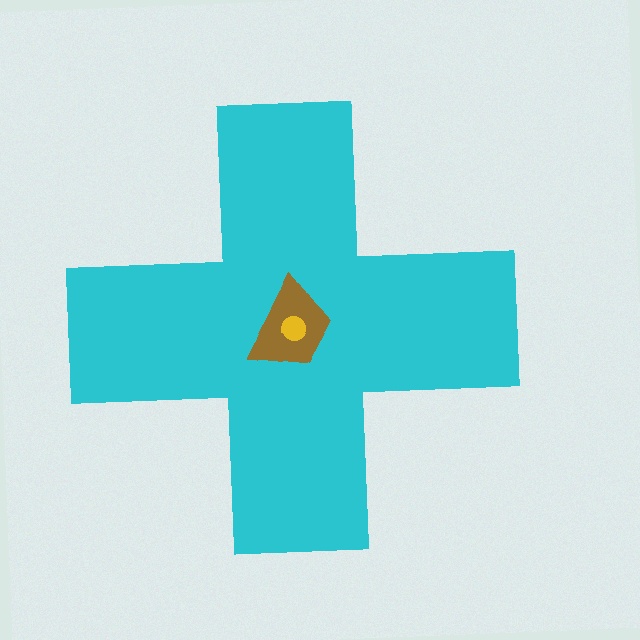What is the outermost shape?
The cyan cross.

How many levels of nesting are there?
3.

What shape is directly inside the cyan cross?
The brown trapezoid.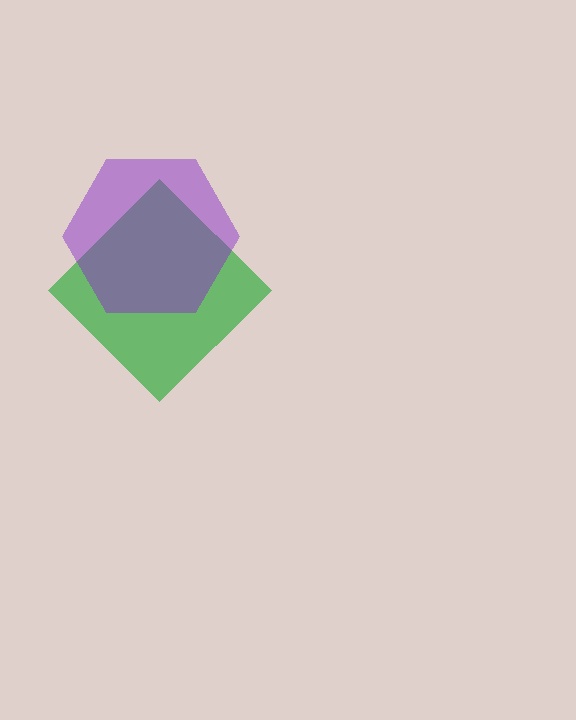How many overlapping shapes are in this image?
There are 2 overlapping shapes in the image.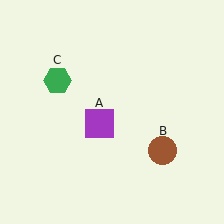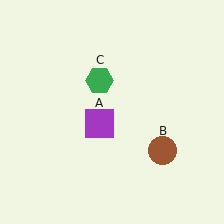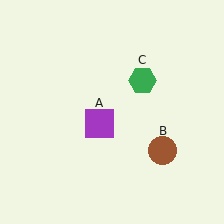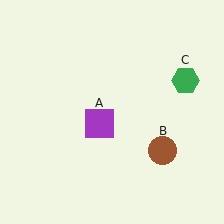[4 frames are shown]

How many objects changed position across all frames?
1 object changed position: green hexagon (object C).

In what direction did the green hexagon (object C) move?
The green hexagon (object C) moved right.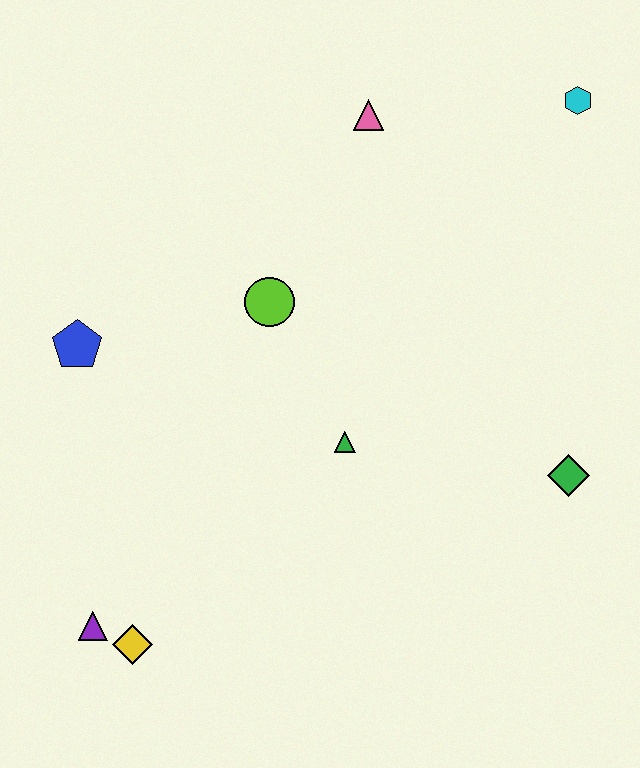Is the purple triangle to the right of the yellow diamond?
No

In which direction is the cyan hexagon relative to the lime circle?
The cyan hexagon is to the right of the lime circle.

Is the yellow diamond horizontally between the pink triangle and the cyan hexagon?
No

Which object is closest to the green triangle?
The lime circle is closest to the green triangle.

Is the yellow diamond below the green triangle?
Yes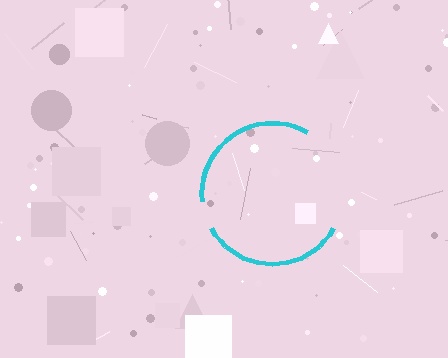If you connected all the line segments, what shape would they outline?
They would outline a circle.